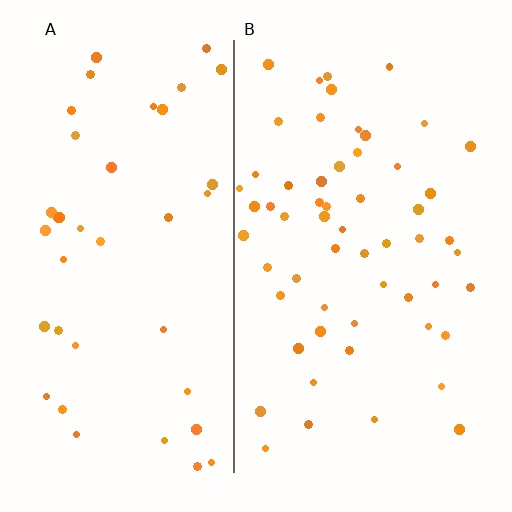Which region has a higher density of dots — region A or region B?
B (the right).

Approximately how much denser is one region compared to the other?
Approximately 1.4× — region B over region A.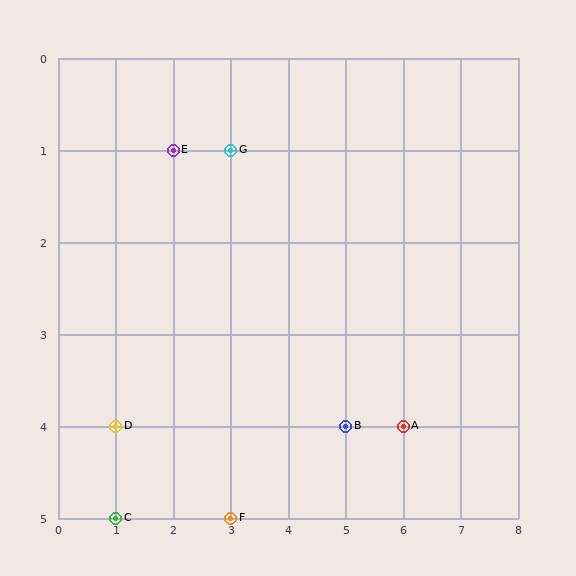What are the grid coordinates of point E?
Point E is at grid coordinates (2, 1).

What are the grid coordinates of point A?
Point A is at grid coordinates (6, 4).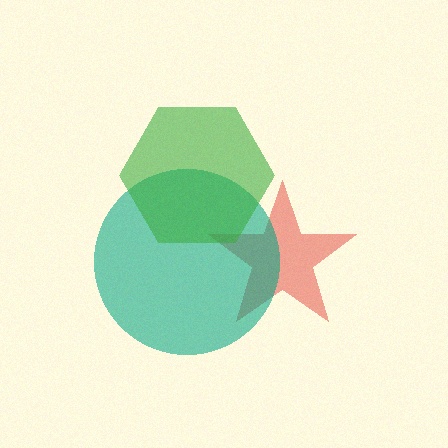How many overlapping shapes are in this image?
There are 3 overlapping shapes in the image.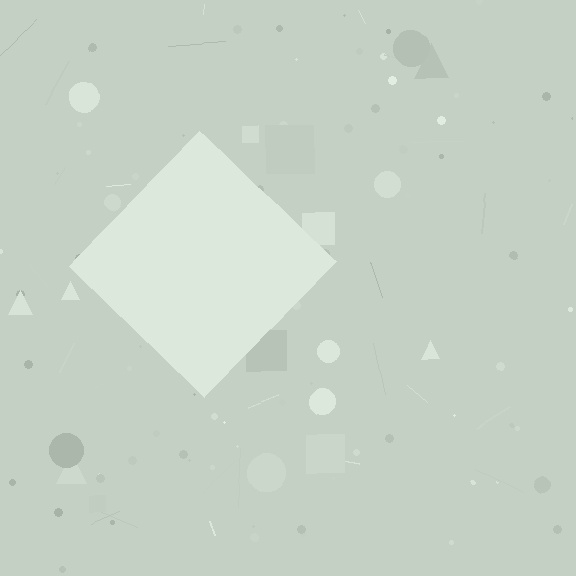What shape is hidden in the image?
A diamond is hidden in the image.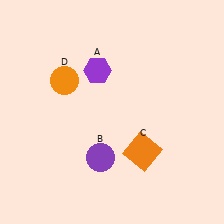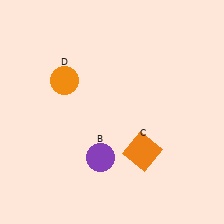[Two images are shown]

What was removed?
The purple hexagon (A) was removed in Image 2.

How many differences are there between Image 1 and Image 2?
There is 1 difference between the two images.